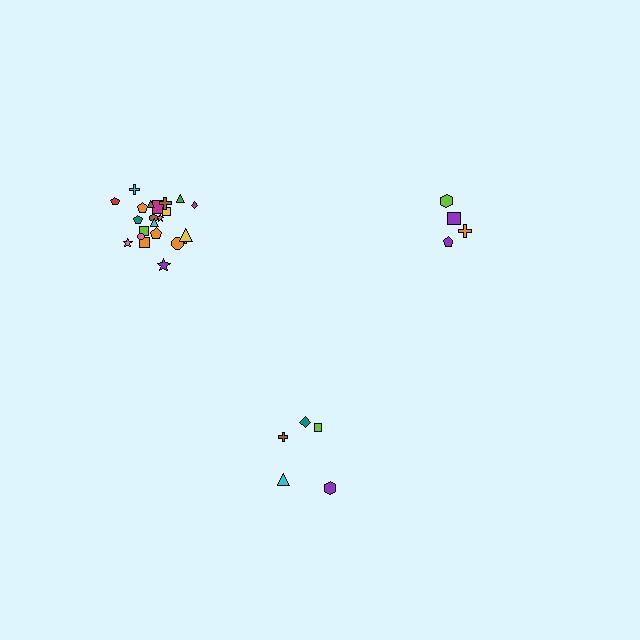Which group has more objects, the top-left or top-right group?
The top-left group.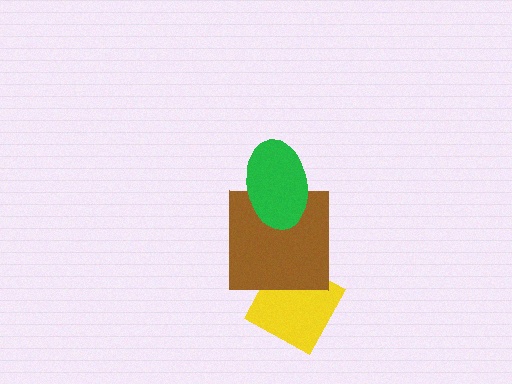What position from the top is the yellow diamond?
The yellow diamond is 3rd from the top.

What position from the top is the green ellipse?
The green ellipse is 1st from the top.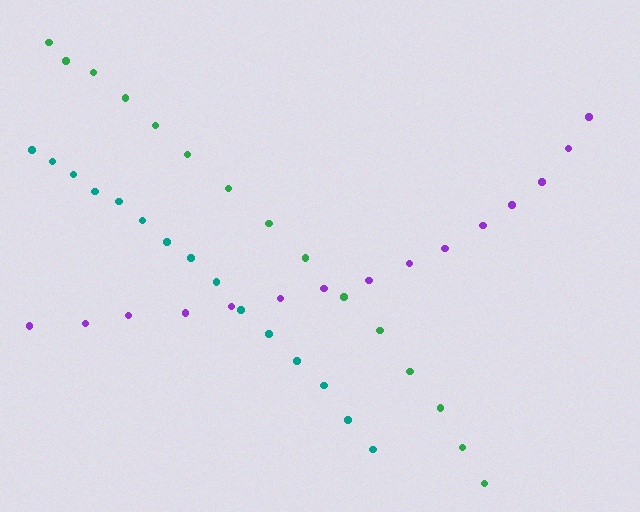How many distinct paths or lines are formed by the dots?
There are 3 distinct paths.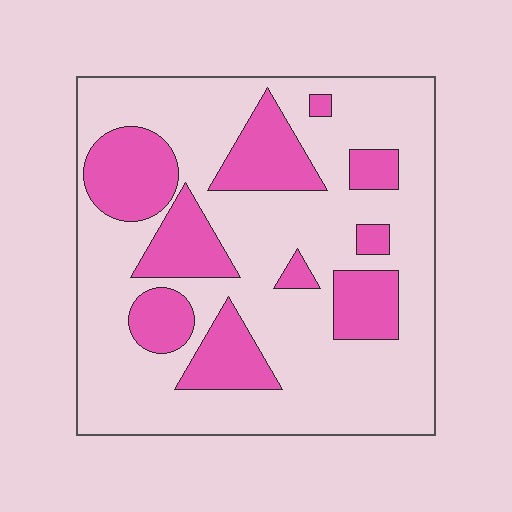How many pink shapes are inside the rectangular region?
10.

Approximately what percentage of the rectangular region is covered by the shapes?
Approximately 30%.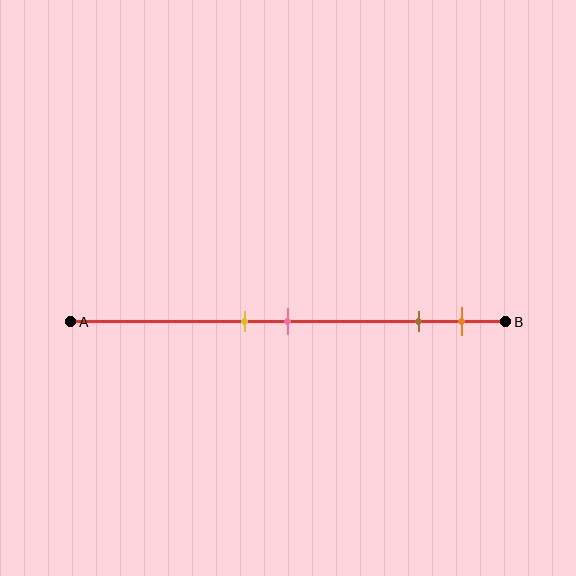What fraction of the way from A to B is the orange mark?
The orange mark is approximately 90% (0.9) of the way from A to B.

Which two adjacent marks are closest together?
The yellow and pink marks are the closest adjacent pair.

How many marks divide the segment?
There are 4 marks dividing the segment.